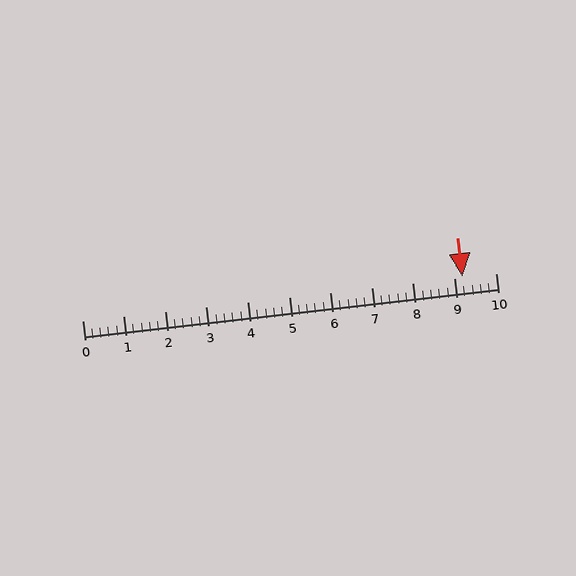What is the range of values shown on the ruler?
The ruler shows values from 0 to 10.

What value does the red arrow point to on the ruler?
The red arrow points to approximately 9.2.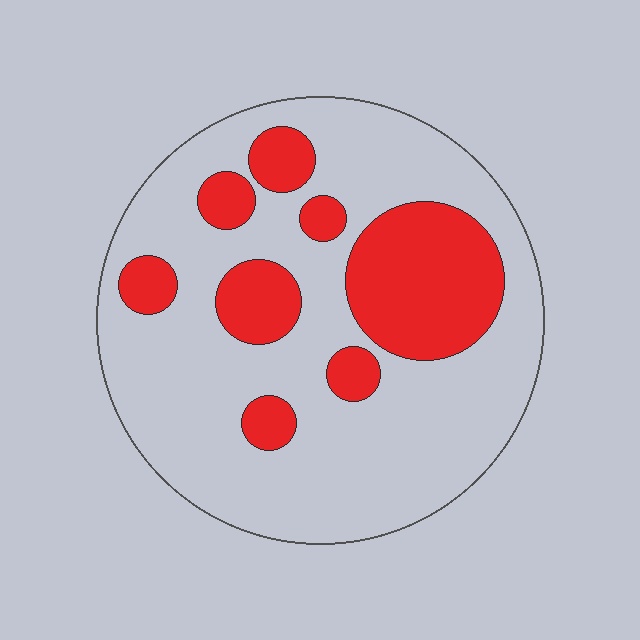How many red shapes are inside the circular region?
8.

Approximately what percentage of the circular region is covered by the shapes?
Approximately 25%.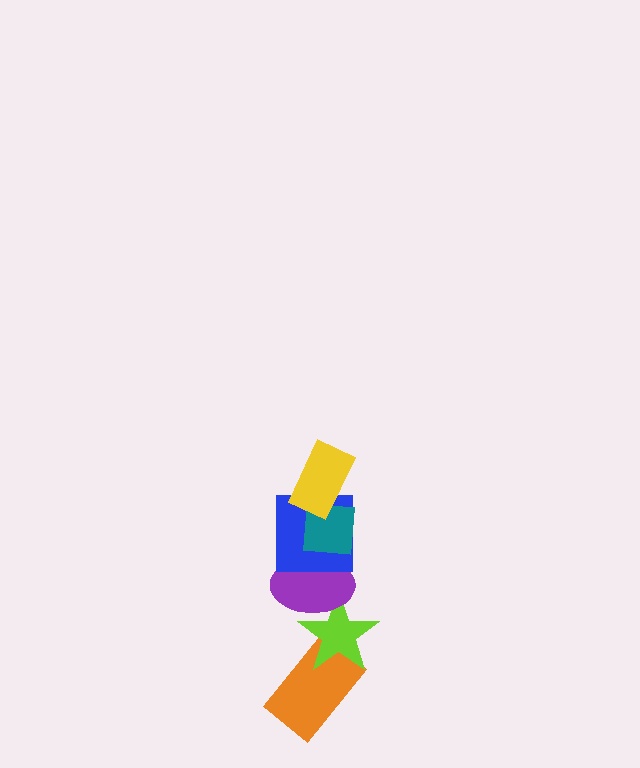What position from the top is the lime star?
The lime star is 5th from the top.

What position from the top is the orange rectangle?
The orange rectangle is 6th from the top.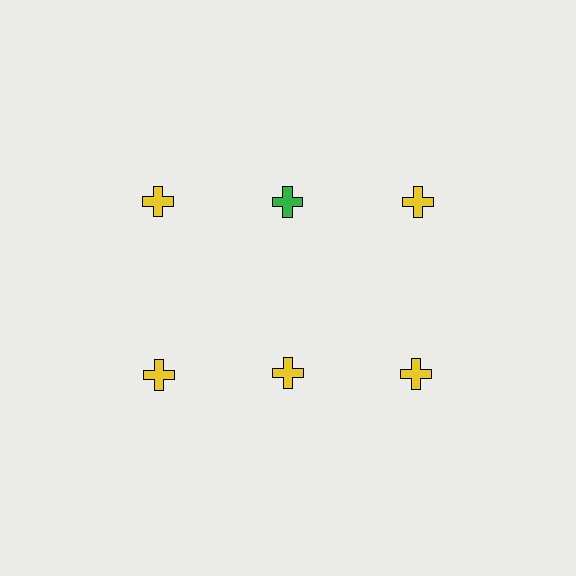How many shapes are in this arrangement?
There are 6 shapes arranged in a grid pattern.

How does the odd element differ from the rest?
It has a different color: green instead of yellow.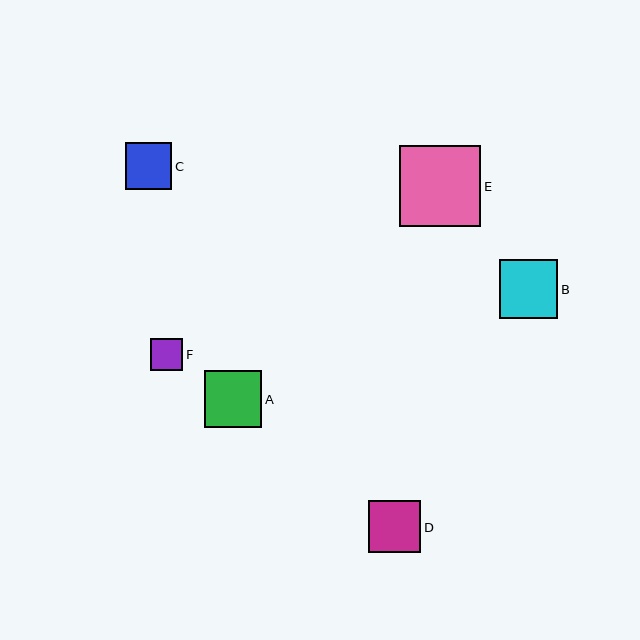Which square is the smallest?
Square F is the smallest with a size of approximately 32 pixels.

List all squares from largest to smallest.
From largest to smallest: E, B, A, D, C, F.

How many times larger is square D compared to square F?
Square D is approximately 1.6 times the size of square F.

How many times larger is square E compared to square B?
Square E is approximately 1.4 times the size of square B.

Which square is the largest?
Square E is the largest with a size of approximately 81 pixels.